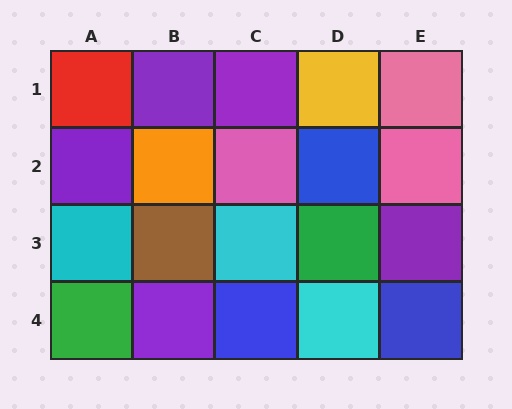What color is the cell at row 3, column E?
Purple.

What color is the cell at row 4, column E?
Blue.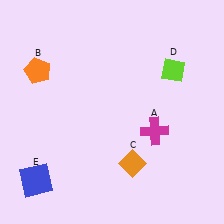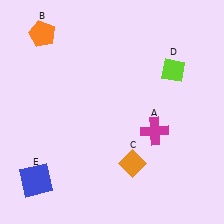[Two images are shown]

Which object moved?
The orange pentagon (B) moved up.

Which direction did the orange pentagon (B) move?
The orange pentagon (B) moved up.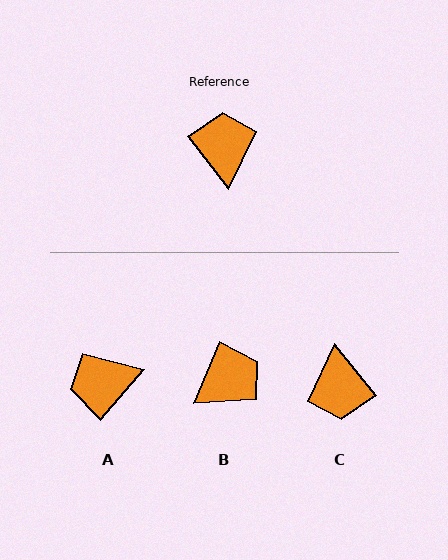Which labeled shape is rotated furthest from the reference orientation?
C, about 179 degrees away.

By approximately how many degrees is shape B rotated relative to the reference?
Approximately 61 degrees clockwise.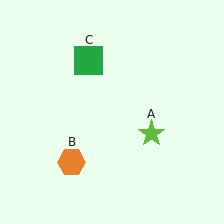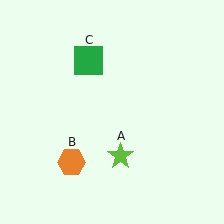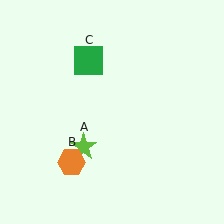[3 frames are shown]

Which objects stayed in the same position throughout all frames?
Orange hexagon (object B) and green square (object C) remained stationary.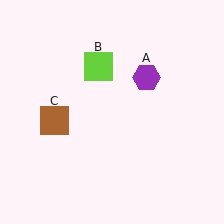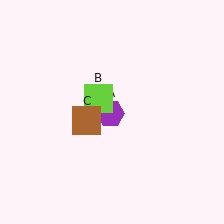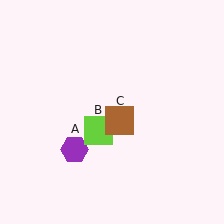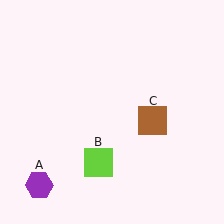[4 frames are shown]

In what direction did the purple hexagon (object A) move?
The purple hexagon (object A) moved down and to the left.